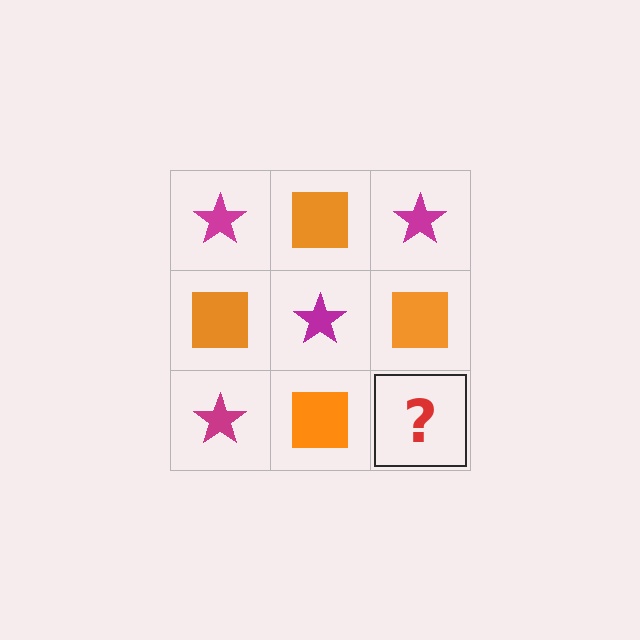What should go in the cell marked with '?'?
The missing cell should contain a magenta star.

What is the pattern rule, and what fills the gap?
The rule is that it alternates magenta star and orange square in a checkerboard pattern. The gap should be filled with a magenta star.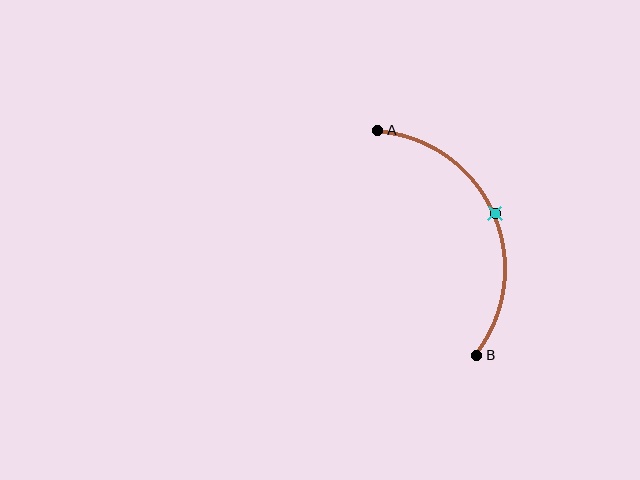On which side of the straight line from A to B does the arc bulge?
The arc bulges to the right of the straight line connecting A and B.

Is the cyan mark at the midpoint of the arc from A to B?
Yes. The cyan mark lies on the arc at equal arc-length from both A and B — it is the arc midpoint.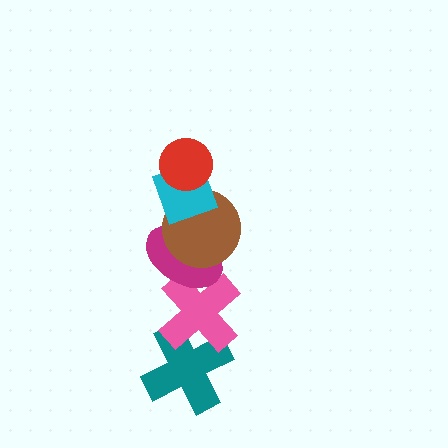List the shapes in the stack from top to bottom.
From top to bottom: the red circle, the cyan diamond, the brown circle, the magenta ellipse, the pink cross, the teal cross.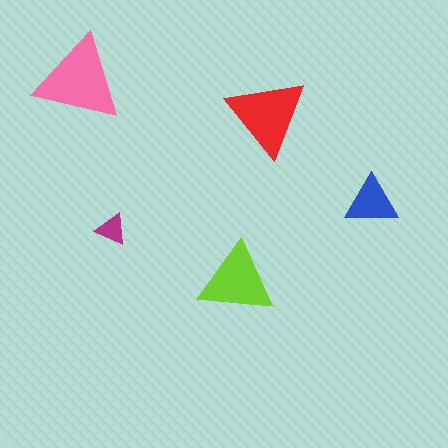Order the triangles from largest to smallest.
the pink one, the red one, the lime one, the blue one, the magenta one.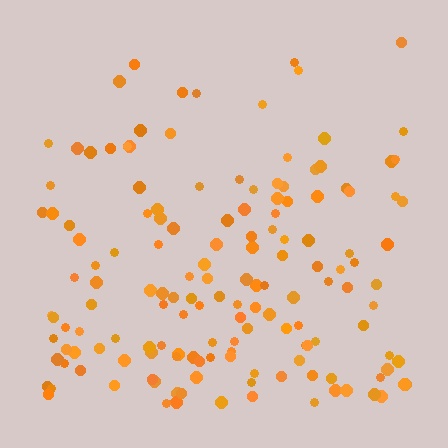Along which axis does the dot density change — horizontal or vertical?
Vertical.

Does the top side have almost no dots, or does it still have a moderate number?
Still a moderate number, just noticeably fewer than the bottom.